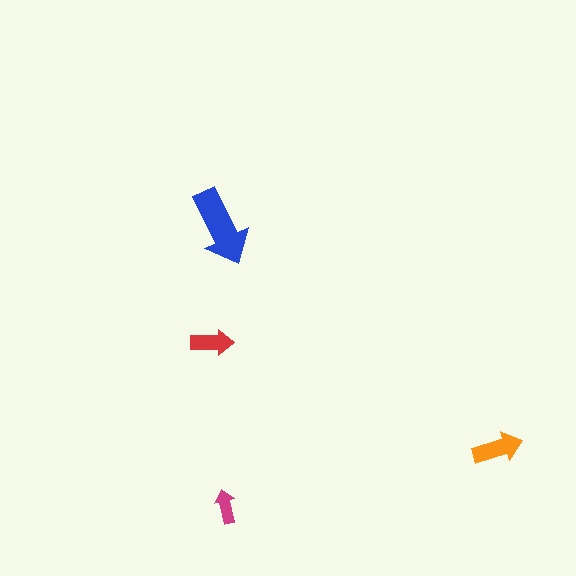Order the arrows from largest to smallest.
the blue one, the orange one, the red one, the magenta one.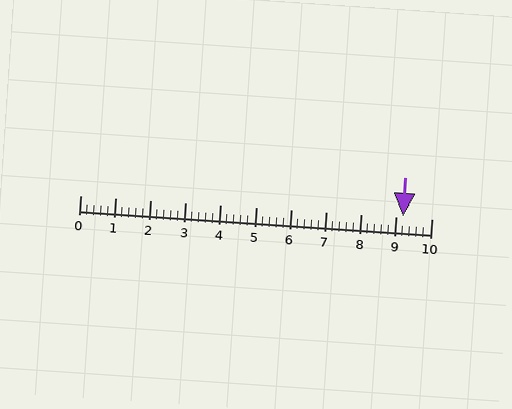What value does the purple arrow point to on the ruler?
The purple arrow points to approximately 9.2.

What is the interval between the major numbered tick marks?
The major tick marks are spaced 1 units apart.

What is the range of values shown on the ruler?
The ruler shows values from 0 to 10.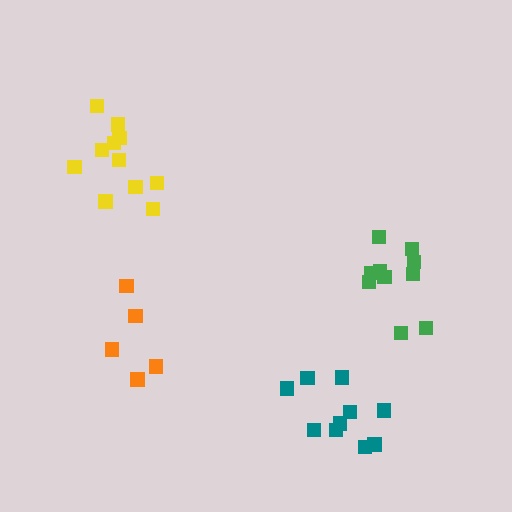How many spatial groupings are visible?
There are 4 spatial groupings.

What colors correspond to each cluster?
The clusters are colored: yellow, orange, green, teal.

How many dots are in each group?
Group 1: 11 dots, Group 2: 5 dots, Group 3: 10 dots, Group 4: 10 dots (36 total).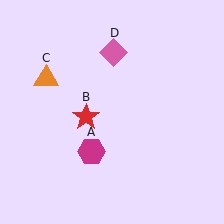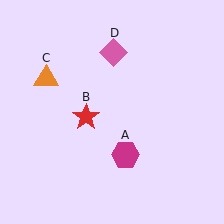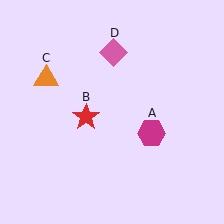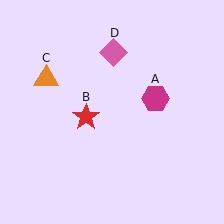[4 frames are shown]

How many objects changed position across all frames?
1 object changed position: magenta hexagon (object A).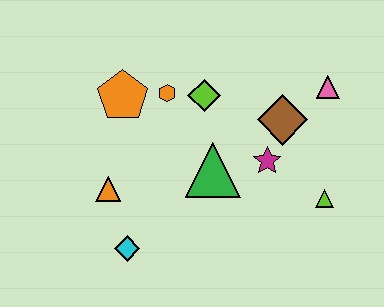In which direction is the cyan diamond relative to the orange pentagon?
The cyan diamond is below the orange pentagon.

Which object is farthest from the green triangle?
The pink triangle is farthest from the green triangle.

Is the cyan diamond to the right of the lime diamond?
No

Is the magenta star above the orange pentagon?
No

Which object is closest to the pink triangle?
The brown diamond is closest to the pink triangle.